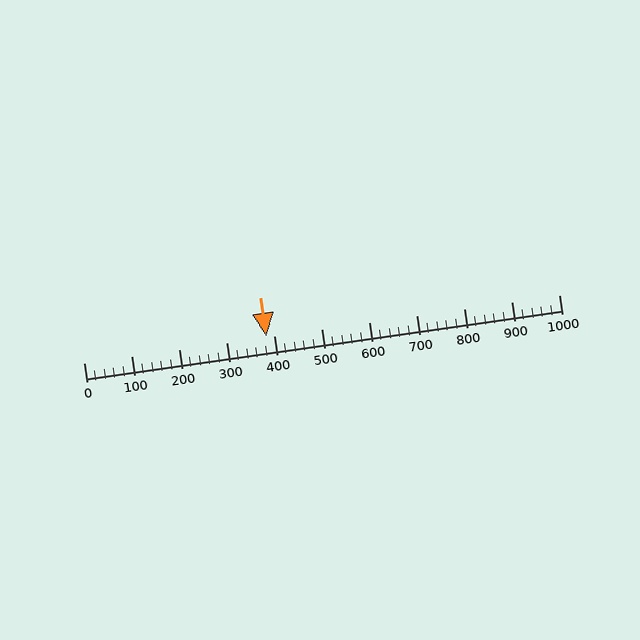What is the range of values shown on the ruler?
The ruler shows values from 0 to 1000.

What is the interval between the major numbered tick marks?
The major tick marks are spaced 100 units apart.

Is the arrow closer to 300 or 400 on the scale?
The arrow is closer to 400.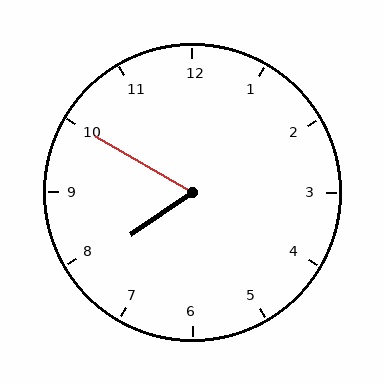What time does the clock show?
7:50.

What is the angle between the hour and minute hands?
Approximately 65 degrees.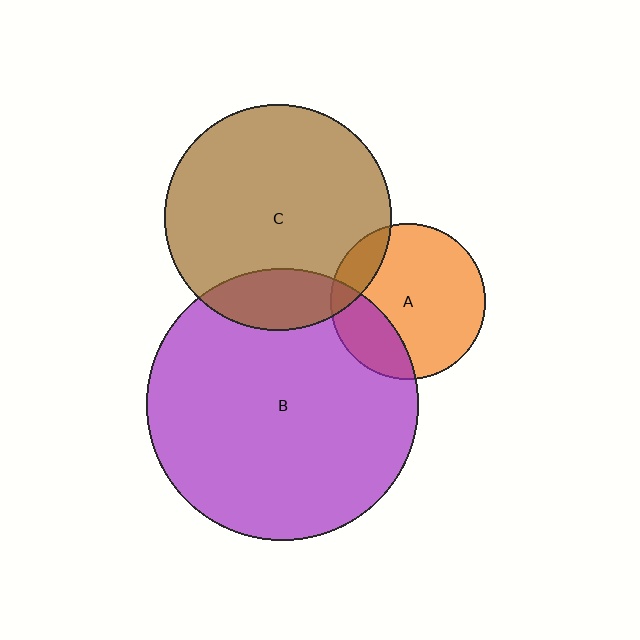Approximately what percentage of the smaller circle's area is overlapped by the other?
Approximately 25%.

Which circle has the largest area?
Circle B (purple).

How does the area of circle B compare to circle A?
Approximately 3.1 times.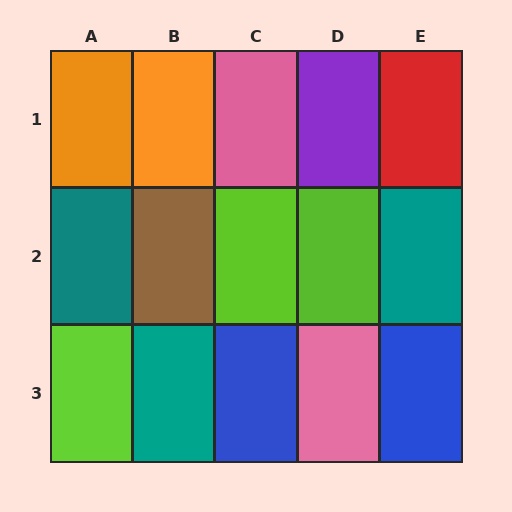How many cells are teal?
3 cells are teal.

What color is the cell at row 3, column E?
Blue.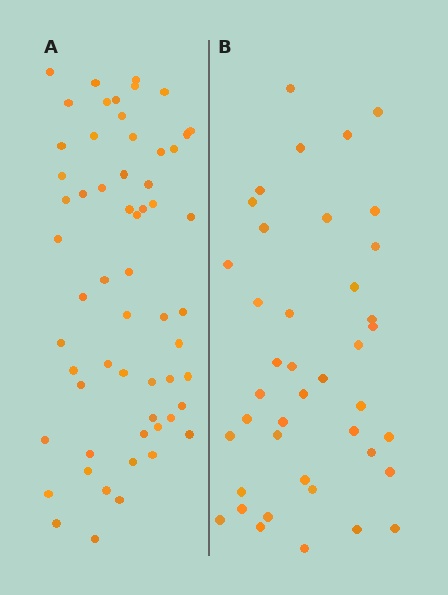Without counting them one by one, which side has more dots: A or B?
Region A (the left region) has more dots.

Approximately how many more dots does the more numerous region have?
Region A has approximately 20 more dots than region B.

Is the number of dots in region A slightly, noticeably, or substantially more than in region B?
Region A has noticeably more, but not dramatically so. The ratio is roughly 1.4 to 1.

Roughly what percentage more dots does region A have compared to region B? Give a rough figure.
About 45% more.